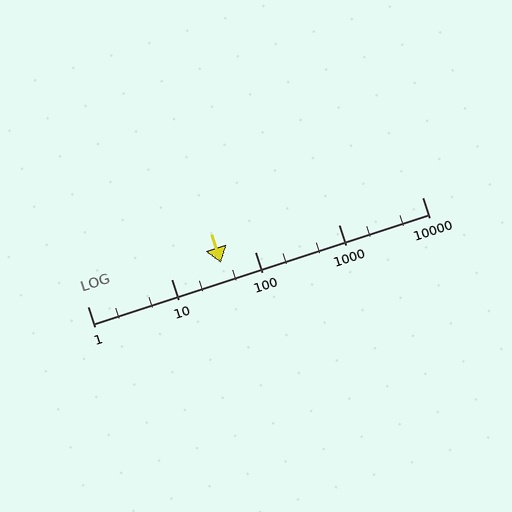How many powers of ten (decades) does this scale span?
The scale spans 4 decades, from 1 to 10000.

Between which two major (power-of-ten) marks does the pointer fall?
The pointer is between 10 and 100.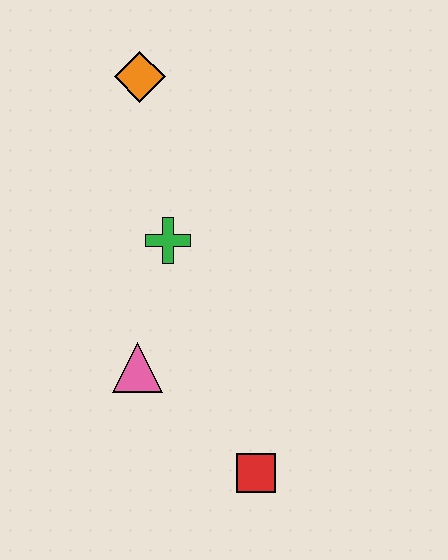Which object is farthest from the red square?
The orange diamond is farthest from the red square.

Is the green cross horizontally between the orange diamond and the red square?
Yes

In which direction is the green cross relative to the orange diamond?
The green cross is below the orange diamond.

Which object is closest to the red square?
The pink triangle is closest to the red square.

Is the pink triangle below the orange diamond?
Yes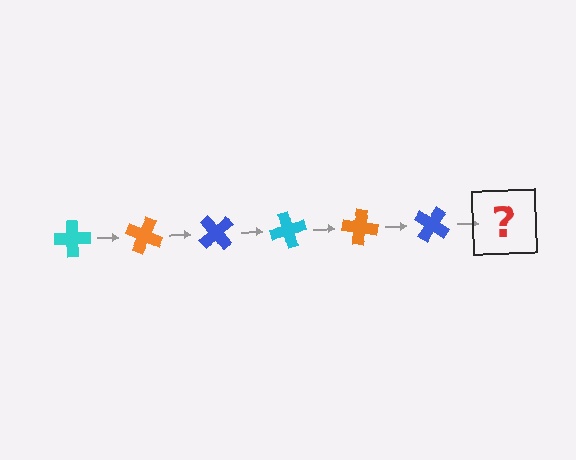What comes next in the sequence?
The next element should be a cyan cross, rotated 150 degrees from the start.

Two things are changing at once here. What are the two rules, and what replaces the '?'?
The two rules are that it rotates 25 degrees each step and the color cycles through cyan, orange, and blue. The '?' should be a cyan cross, rotated 150 degrees from the start.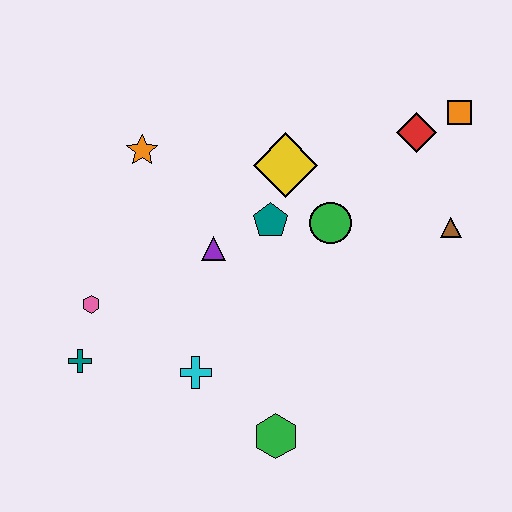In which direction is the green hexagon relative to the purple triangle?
The green hexagon is below the purple triangle.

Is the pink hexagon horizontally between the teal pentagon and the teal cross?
Yes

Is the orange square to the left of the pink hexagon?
No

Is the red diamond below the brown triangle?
No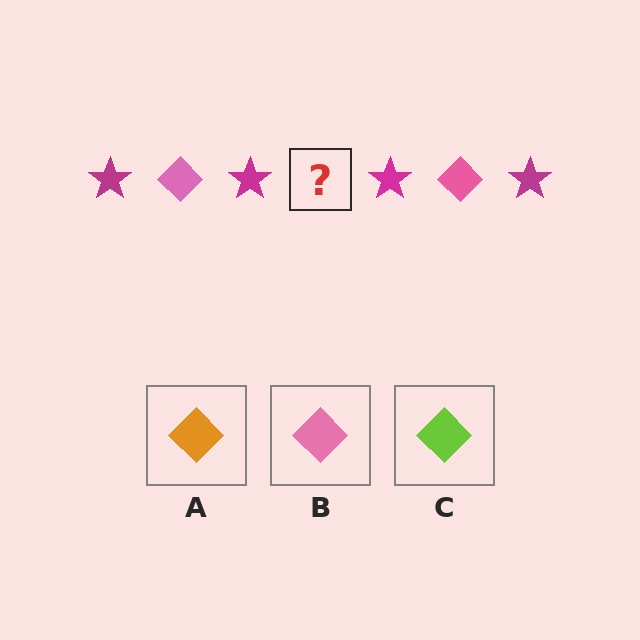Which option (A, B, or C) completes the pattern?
B.